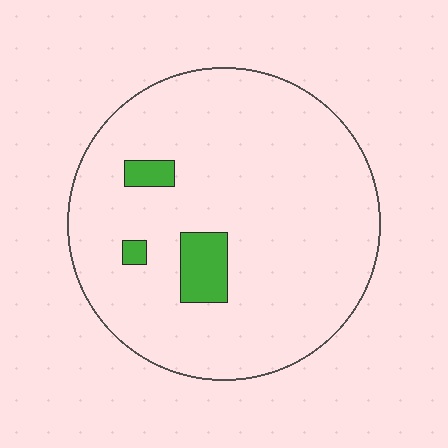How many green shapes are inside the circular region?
3.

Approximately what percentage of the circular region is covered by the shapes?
Approximately 5%.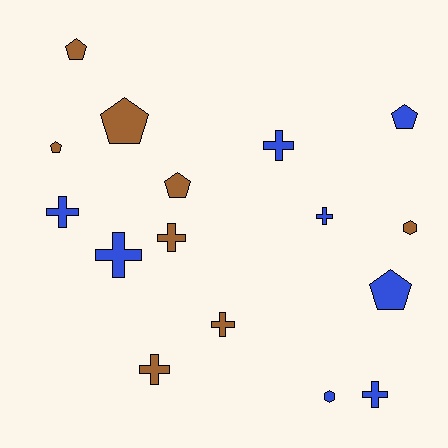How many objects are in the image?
There are 16 objects.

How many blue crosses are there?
There are 5 blue crosses.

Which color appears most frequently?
Brown, with 8 objects.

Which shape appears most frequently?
Cross, with 8 objects.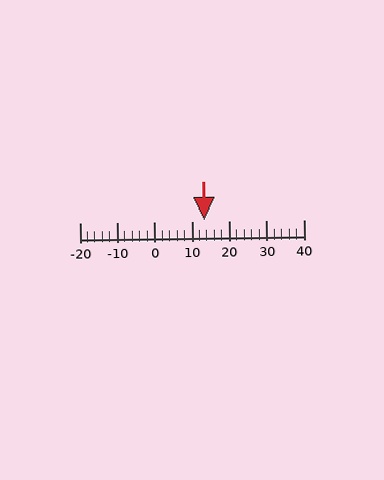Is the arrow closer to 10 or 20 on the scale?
The arrow is closer to 10.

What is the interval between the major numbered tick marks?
The major tick marks are spaced 10 units apart.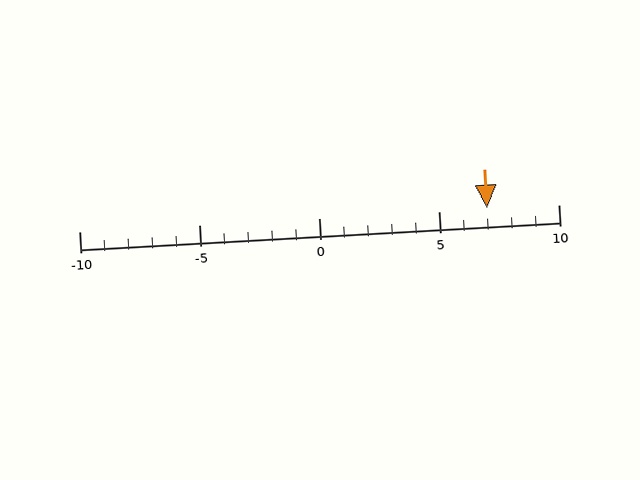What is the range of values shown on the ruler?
The ruler shows values from -10 to 10.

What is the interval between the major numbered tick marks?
The major tick marks are spaced 5 units apart.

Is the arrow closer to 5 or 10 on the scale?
The arrow is closer to 5.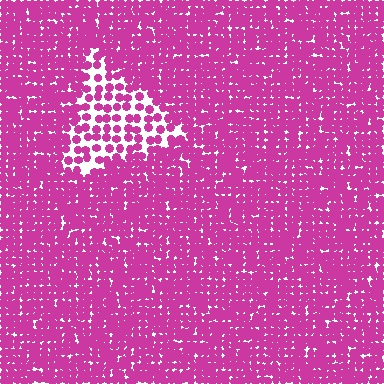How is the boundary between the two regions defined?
The boundary is defined by a change in element density (approximately 2.2x ratio). All elements are the same color, size, and shape.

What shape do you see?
I see a triangle.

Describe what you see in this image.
The image contains small magenta elements arranged at two different densities. A triangle-shaped region is visible where the elements are less densely packed than the surrounding area.